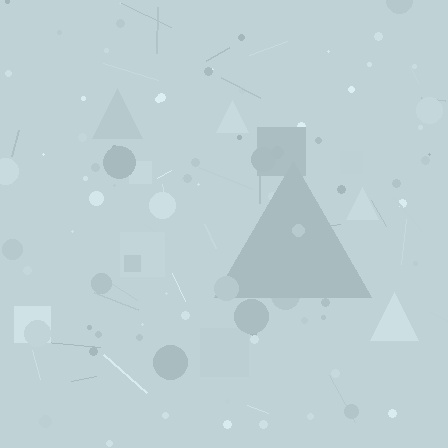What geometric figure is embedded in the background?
A triangle is embedded in the background.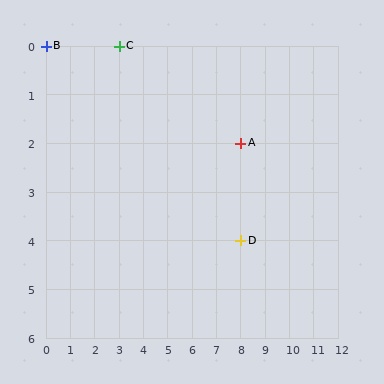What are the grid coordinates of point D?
Point D is at grid coordinates (8, 4).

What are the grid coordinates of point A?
Point A is at grid coordinates (8, 2).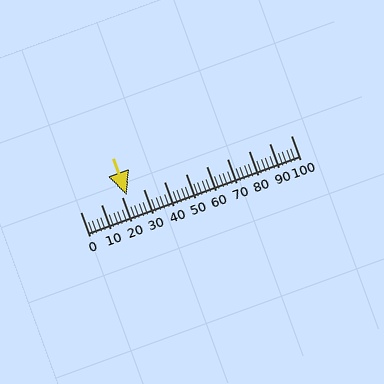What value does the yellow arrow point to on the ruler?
The yellow arrow points to approximately 22.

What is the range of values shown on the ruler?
The ruler shows values from 0 to 100.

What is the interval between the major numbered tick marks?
The major tick marks are spaced 10 units apart.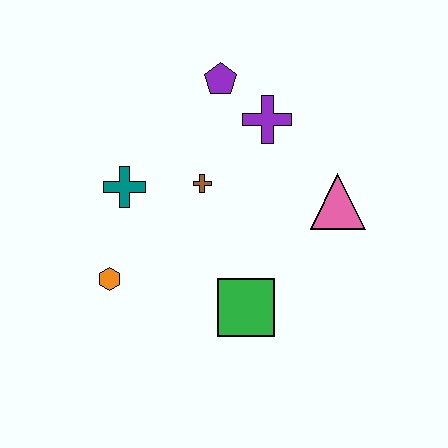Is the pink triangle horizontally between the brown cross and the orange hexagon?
No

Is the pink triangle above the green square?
Yes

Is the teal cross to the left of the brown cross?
Yes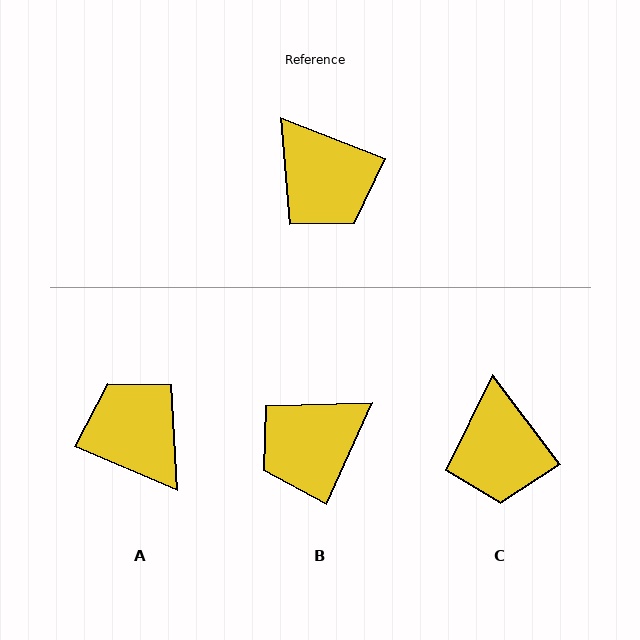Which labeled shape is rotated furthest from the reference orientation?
A, about 178 degrees away.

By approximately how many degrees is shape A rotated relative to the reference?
Approximately 178 degrees counter-clockwise.